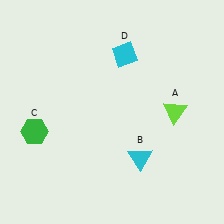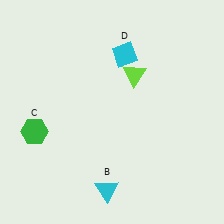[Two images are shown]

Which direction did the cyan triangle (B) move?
The cyan triangle (B) moved left.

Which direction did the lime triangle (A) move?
The lime triangle (A) moved left.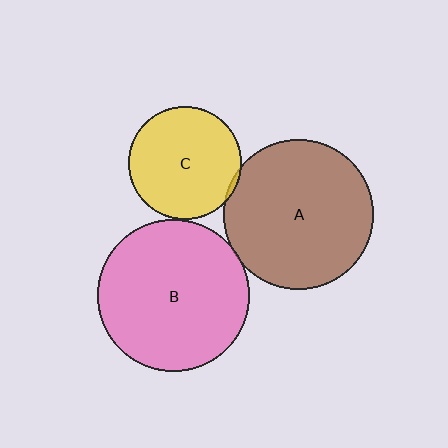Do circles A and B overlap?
Yes.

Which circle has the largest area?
Circle B (pink).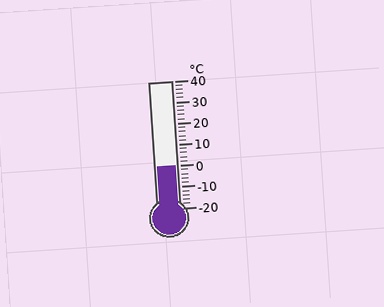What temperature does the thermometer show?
The thermometer shows approximately 0°C.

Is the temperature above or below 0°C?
The temperature is at 0°C.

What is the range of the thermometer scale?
The thermometer scale ranges from -20°C to 40°C.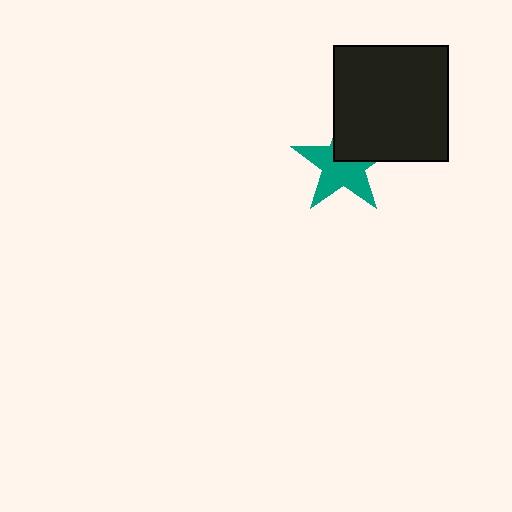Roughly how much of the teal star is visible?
About half of it is visible (roughly 64%).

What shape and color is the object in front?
The object in front is a black square.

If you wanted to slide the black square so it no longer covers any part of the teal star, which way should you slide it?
Slide it toward the upper-right — that is the most direct way to separate the two shapes.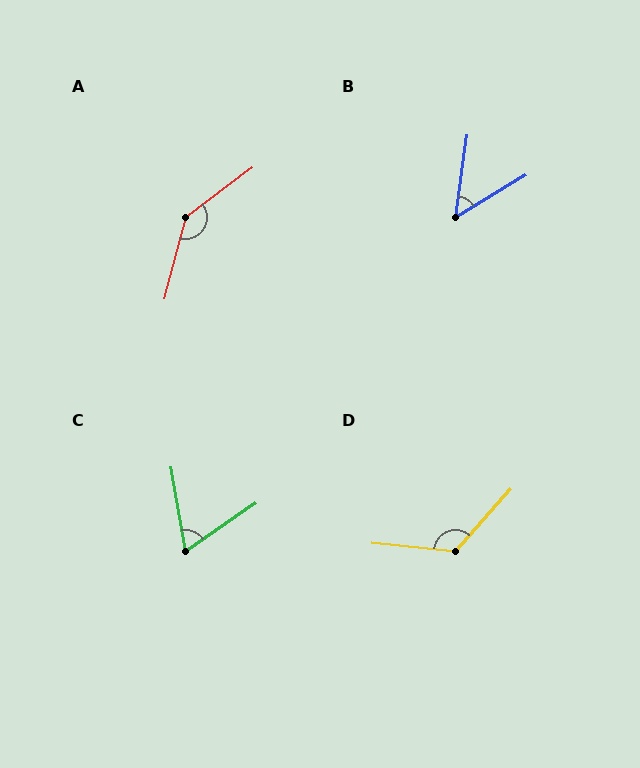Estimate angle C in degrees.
Approximately 66 degrees.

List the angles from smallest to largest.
B (51°), C (66°), D (126°), A (142°).